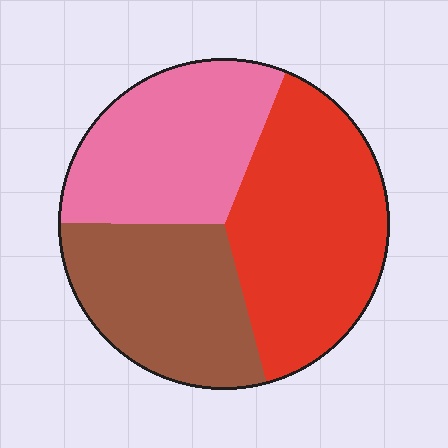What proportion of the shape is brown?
Brown covers about 30% of the shape.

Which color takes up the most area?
Red, at roughly 40%.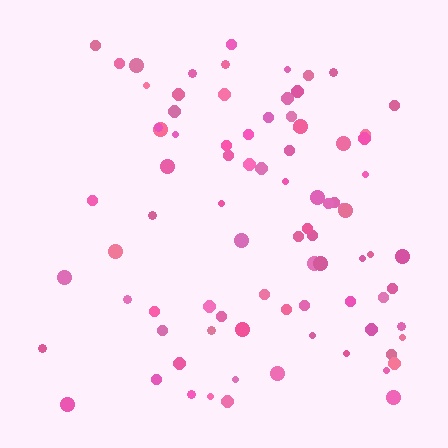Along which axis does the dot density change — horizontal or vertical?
Horizontal.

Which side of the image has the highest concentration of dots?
The right.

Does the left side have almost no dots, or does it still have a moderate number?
Still a moderate number, just noticeably fewer than the right.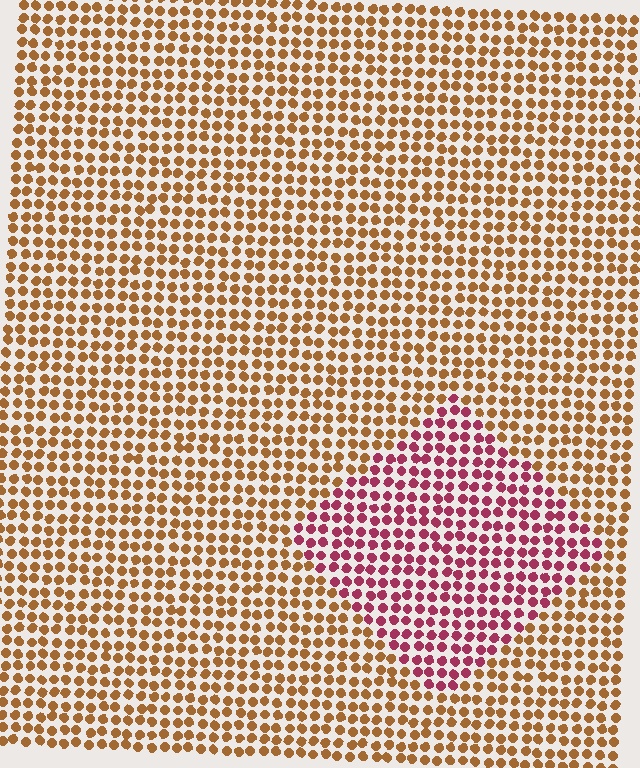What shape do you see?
I see a diamond.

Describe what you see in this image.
The image is filled with small brown elements in a uniform arrangement. A diamond-shaped region is visible where the elements are tinted to a slightly different hue, forming a subtle color boundary.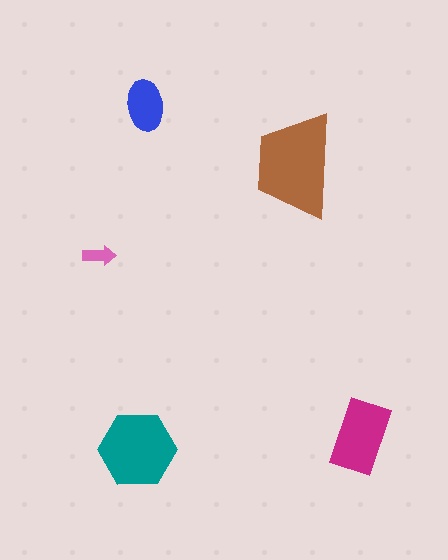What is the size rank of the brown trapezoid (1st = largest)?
1st.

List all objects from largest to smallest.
The brown trapezoid, the teal hexagon, the magenta rectangle, the blue ellipse, the pink arrow.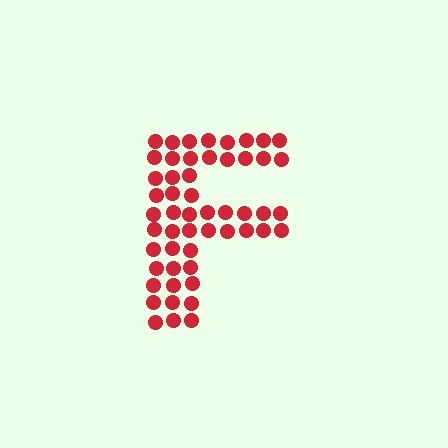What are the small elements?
The small elements are circles.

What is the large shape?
The large shape is the letter F.